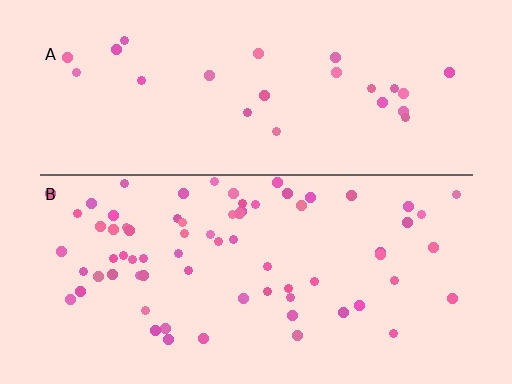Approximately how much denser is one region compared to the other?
Approximately 2.8× — region B over region A.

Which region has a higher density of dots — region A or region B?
B (the bottom).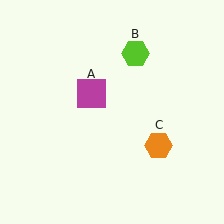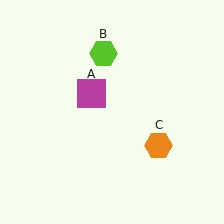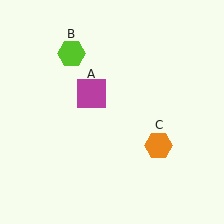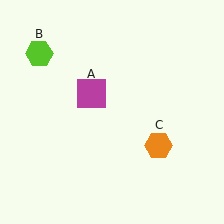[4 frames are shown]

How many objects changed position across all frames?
1 object changed position: lime hexagon (object B).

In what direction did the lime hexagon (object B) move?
The lime hexagon (object B) moved left.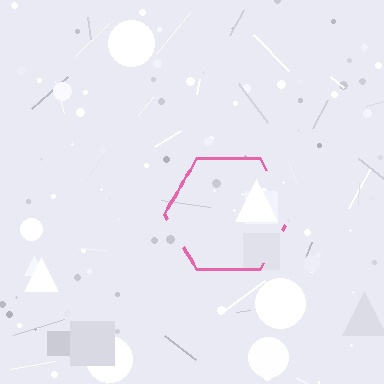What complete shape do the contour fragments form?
The contour fragments form a hexagon.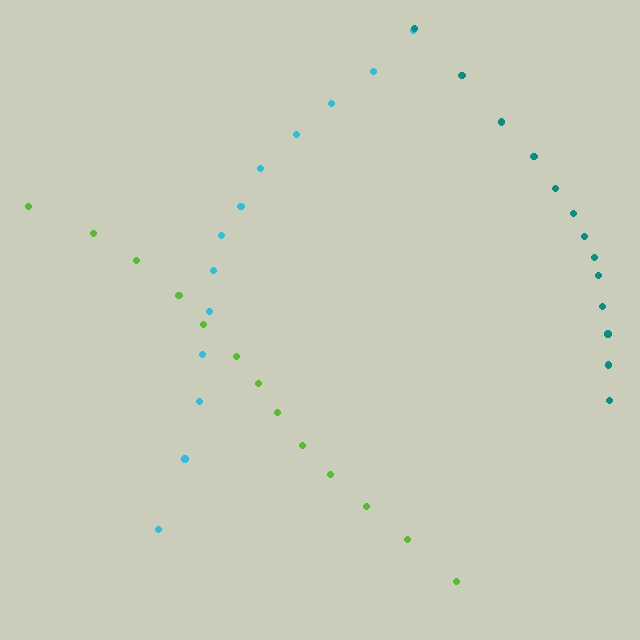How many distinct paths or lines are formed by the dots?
There are 3 distinct paths.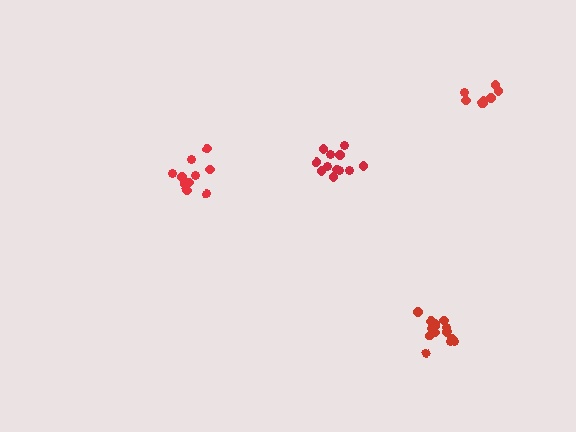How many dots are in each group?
Group 1: 10 dots, Group 2: 12 dots, Group 3: 9 dots, Group 4: 15 dots (46 total).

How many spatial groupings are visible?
There are 4 spatial groupings.